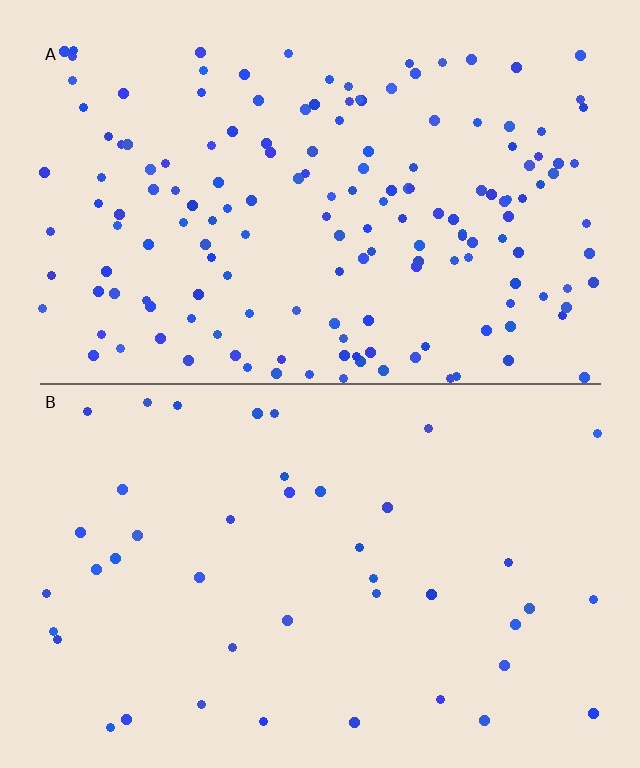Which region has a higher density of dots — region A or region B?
A (the top).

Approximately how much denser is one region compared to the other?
Approximately 3.9× — region A over region B.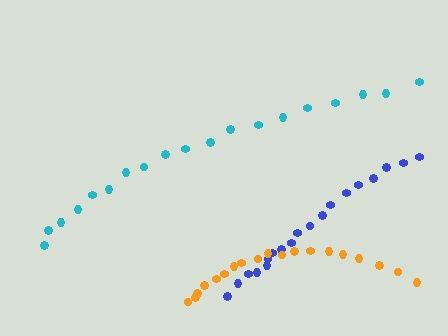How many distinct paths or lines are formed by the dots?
There are 3 distinct paths.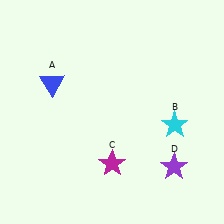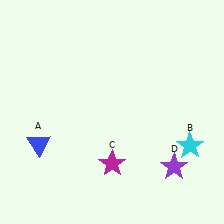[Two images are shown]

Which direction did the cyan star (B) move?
The cyan star (B) moved down.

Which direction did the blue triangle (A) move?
The blue triangle (A) moved down.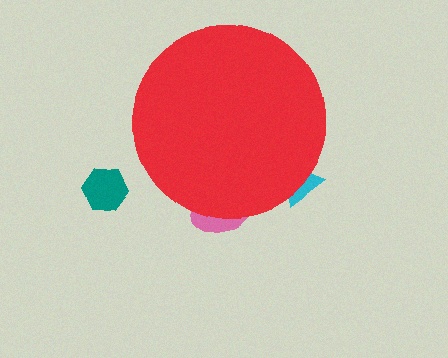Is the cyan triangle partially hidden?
Yes, the cyan triangle is partially hidden behind the red circle.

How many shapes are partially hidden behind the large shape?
2 shapes are partially hidden.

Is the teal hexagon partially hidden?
No, the teal hexagon is fully visible.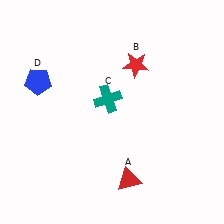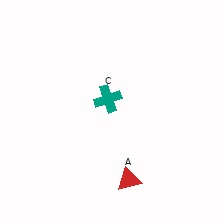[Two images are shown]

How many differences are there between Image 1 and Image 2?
There are 2 differences between the two images.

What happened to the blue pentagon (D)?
The blue pentagon (D) was removed in Image 2. It was in the top-left area of Image 1.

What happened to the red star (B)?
The red star (B) was removed in Image 2. It was in the top-right area of Image 1.